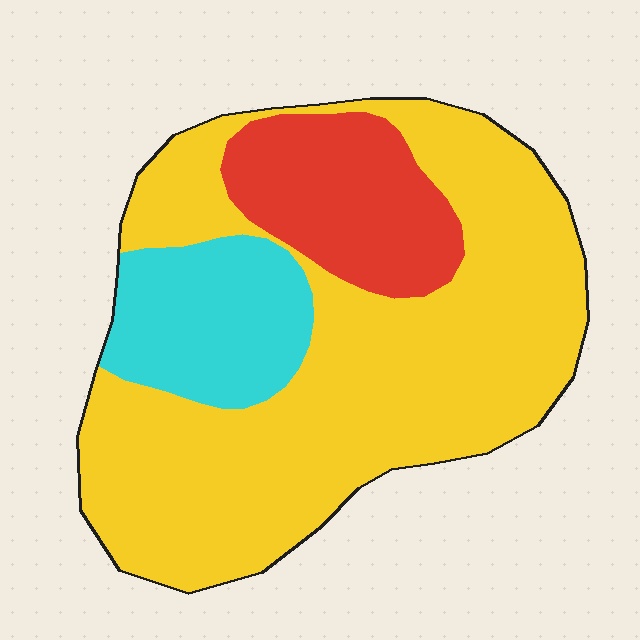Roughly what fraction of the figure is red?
Red covers around 15% of the figure.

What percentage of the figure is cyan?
Cyan covers about 15% of the figure.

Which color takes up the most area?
Yellow, at roughly 65%.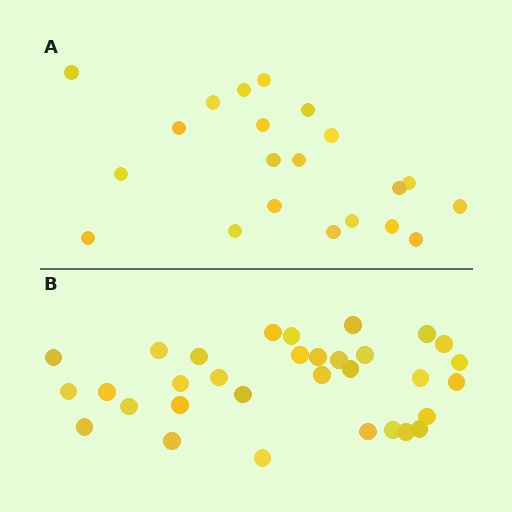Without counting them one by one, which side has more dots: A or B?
Region B (the bottom region) has more dots.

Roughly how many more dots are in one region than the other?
Region B has roughly 12 or so more dots than region A.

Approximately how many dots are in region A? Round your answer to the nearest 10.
About 20 dots. (The exact count is 21, which rounds to 20.)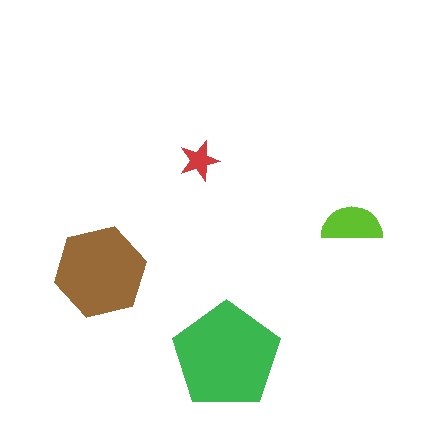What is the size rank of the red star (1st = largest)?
4th.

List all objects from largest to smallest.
The green pentagon, the brown hexagon, the lime semicircle, the red star.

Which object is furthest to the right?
The lime semicircle is rightmost.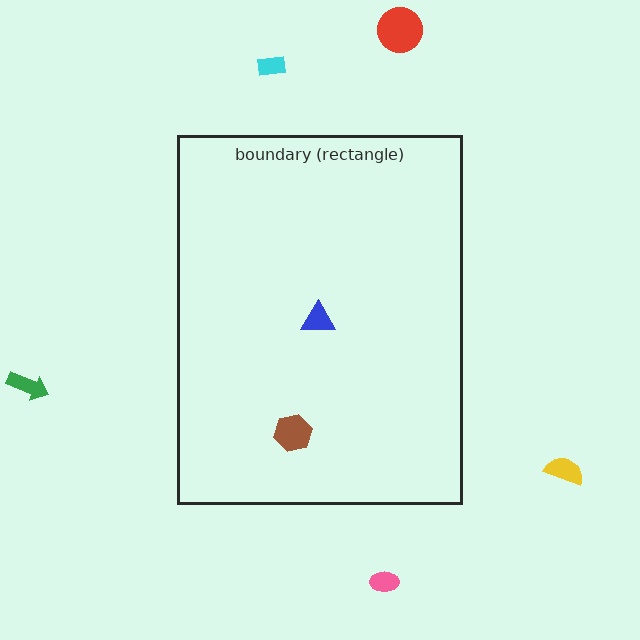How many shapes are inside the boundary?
2 inside, 5 outside.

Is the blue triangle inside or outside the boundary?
Inside.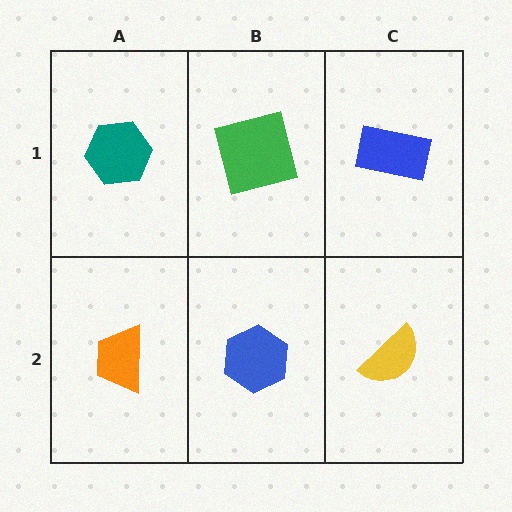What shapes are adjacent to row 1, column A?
An orange trapezoid (row 2, column A), a green square (row 1, column B).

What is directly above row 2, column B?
A green square.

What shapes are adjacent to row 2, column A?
A teal hexagon (row 1, column A), a blue hexagon (row 2, column B).